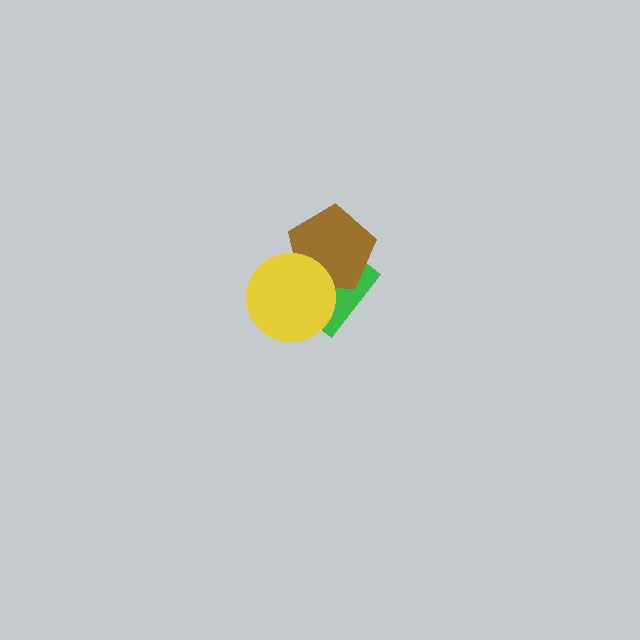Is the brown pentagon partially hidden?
Yes, it is partially covered by another shape.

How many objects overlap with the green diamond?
2 objects overlap with the green diamond.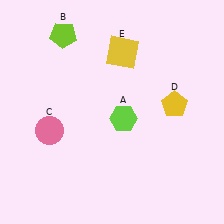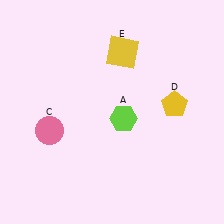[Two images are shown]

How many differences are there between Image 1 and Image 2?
There is 1 difference between the two images.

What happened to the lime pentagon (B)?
The lime pentagon (B) was removed in Image 2. It was in the top-left area of Image 1.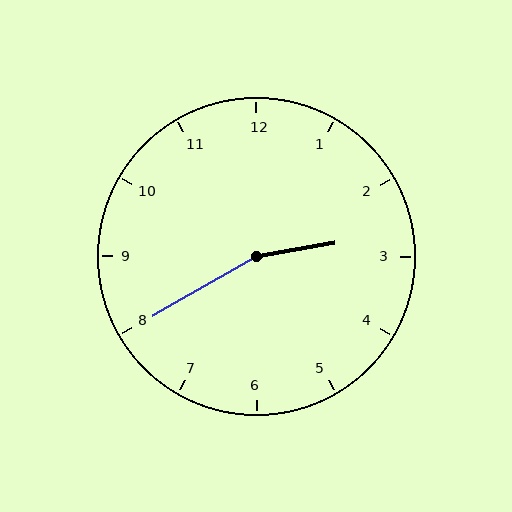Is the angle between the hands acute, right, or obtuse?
It is obtuse.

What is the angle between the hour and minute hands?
Approximately 160 degrees.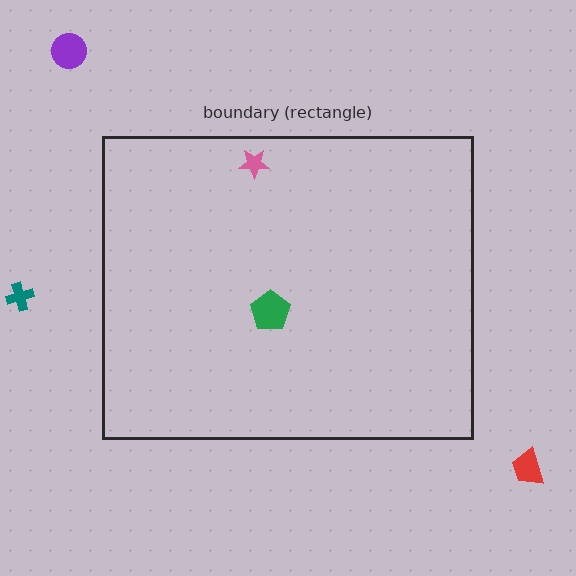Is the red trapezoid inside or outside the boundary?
Outside.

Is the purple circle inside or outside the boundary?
Outside.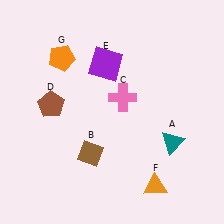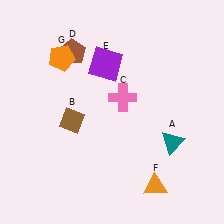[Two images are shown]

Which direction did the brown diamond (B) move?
The brown diamond (B) moved up.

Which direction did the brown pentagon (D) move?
The brown pentagon (D) moved up.